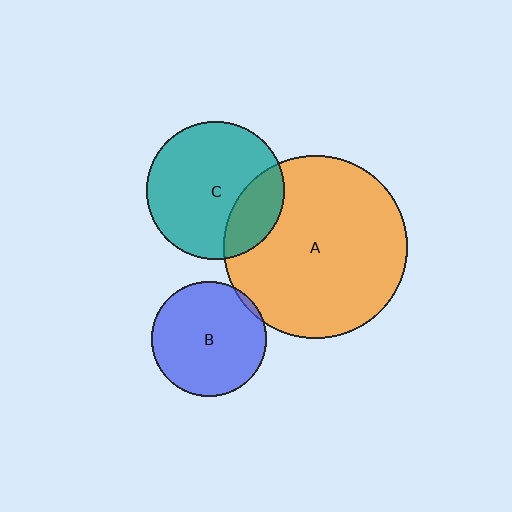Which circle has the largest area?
Circle A (orange).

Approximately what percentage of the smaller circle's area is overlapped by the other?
Approximately 25%.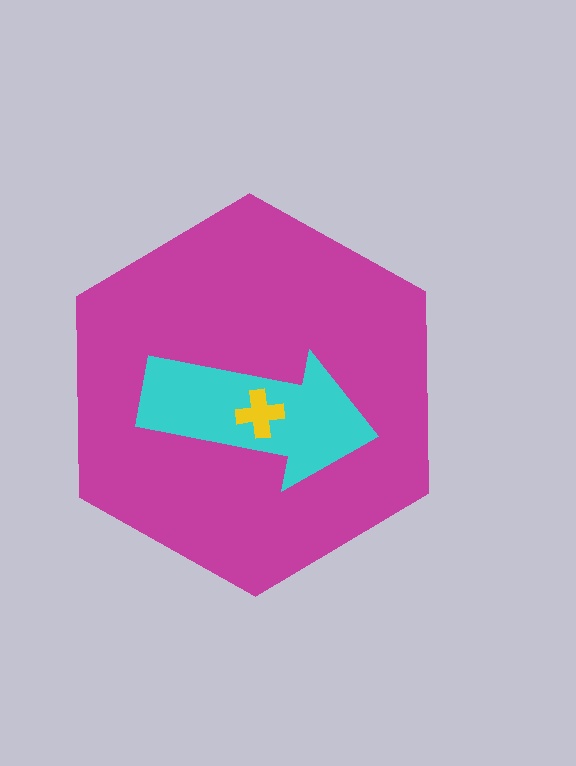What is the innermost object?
The yellow cross.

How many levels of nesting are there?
3.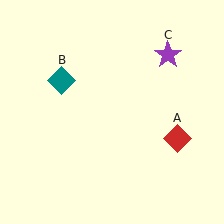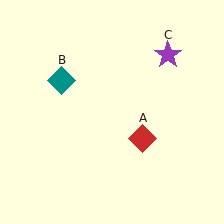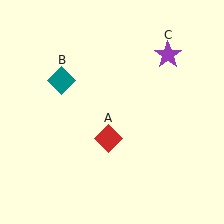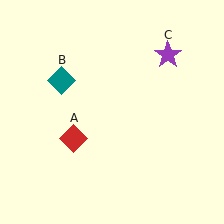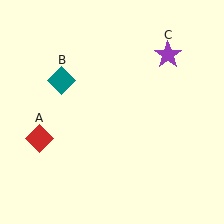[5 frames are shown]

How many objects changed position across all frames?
1 object changed position: red diamond (object A).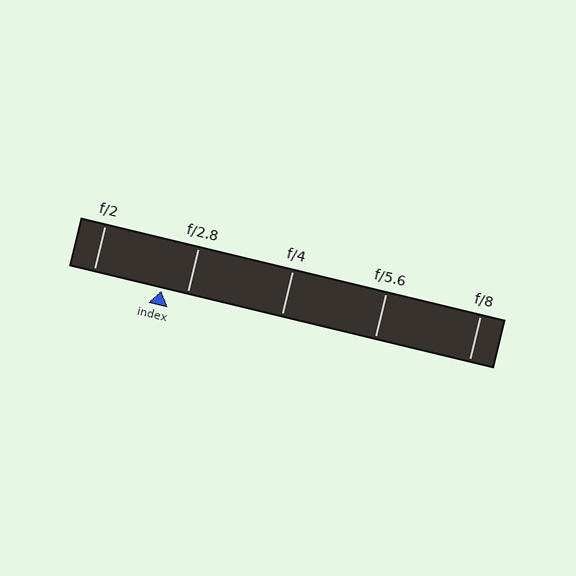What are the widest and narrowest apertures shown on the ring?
The widest aperture shown is f/2 and the narrowest is f/8.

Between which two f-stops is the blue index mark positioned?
The index mark is between f/2 and f/2.8.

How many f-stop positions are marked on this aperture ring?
There are 5 f-stop positions marked.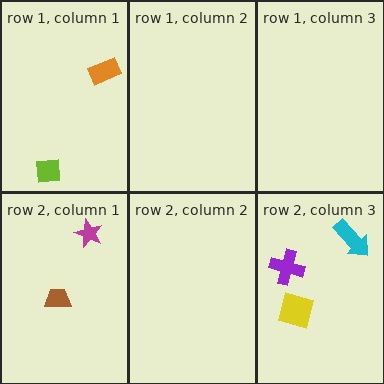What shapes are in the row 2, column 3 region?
The purple cross, the yellow square, the cyan arrow.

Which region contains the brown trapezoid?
The row 2, column 1 region.